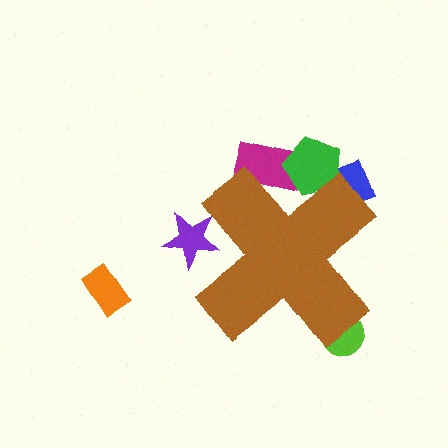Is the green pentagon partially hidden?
Yes, the green pentagon is partially hidden behind the brown cross.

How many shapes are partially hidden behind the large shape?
5 shapes are partially hidden.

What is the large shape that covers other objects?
A brown cross.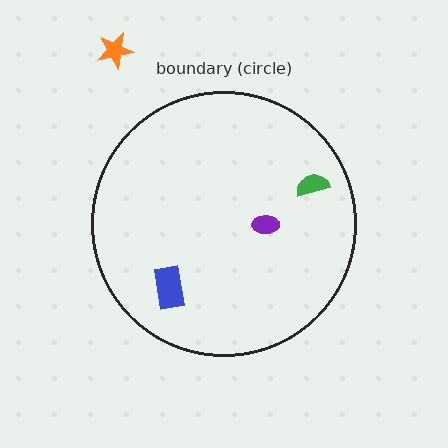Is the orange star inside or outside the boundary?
Outside.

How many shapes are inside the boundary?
3 inside, 1 outside.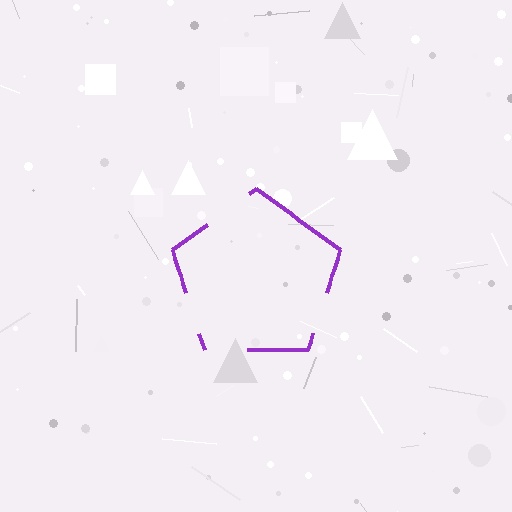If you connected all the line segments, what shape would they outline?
They would outline a pentagon.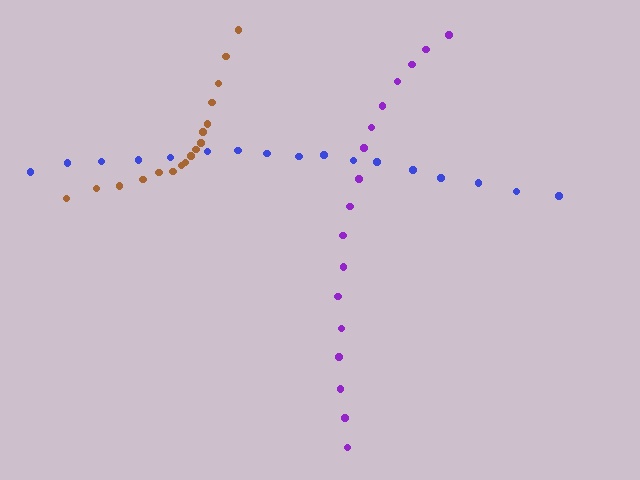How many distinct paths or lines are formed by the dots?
There are 3 distinct paths.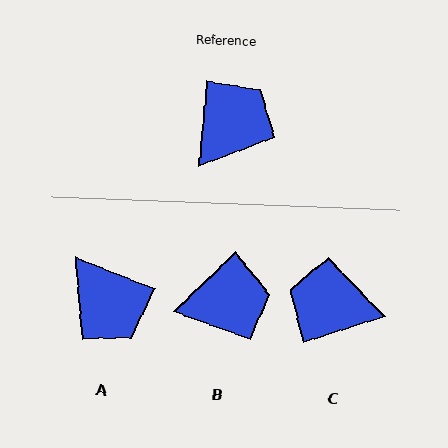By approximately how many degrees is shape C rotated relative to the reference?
Approximately 113 degrees counter-clockwise.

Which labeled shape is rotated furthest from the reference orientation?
C, about 113 degrees away.